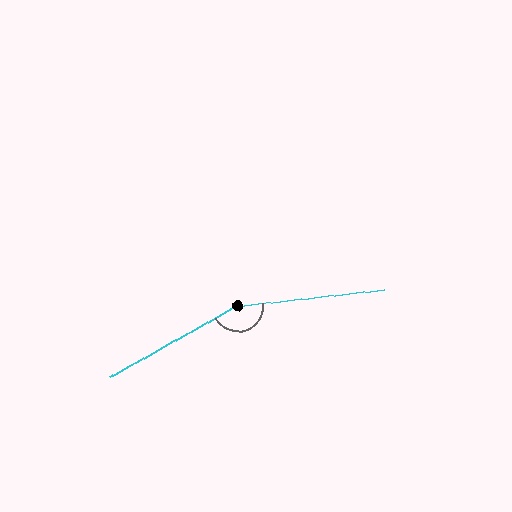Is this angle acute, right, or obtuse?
It is obtuse.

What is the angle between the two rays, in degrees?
Approximately 157 degrees.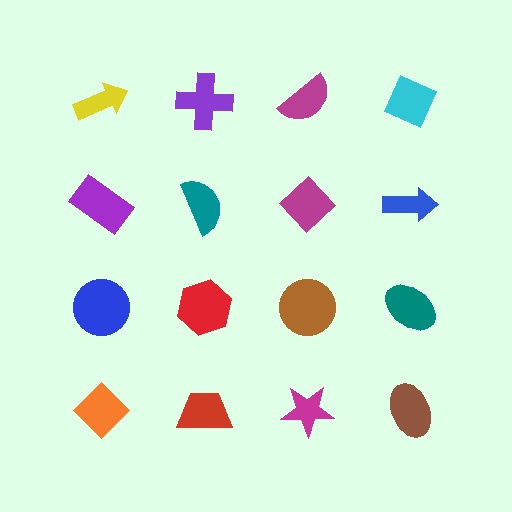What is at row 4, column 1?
An orange diamond.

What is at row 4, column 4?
A brown ellipse.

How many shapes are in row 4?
4 shapes.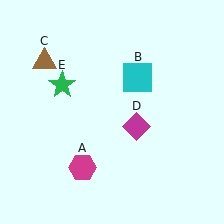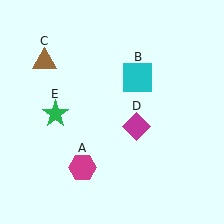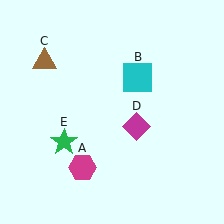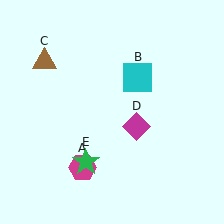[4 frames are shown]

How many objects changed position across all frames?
1 object changed position: green star (object E).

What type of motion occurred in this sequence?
The green star (object E) rotated counterclockwise around the center of the scene.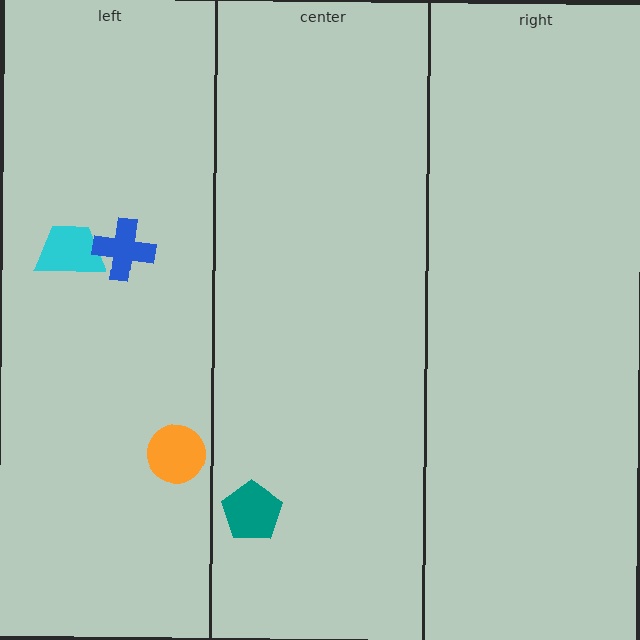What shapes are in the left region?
The cyan trapezoid, the orange circle, the blue cross.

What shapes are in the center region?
The teal pentagon.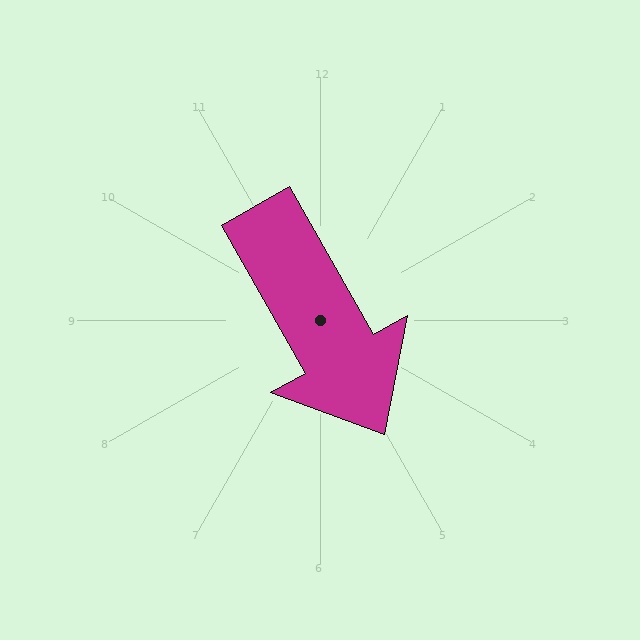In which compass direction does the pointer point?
Southeast.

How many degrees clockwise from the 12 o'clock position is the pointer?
Approximately 151 degrees.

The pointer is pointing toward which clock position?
Roughly 5 o'clock.